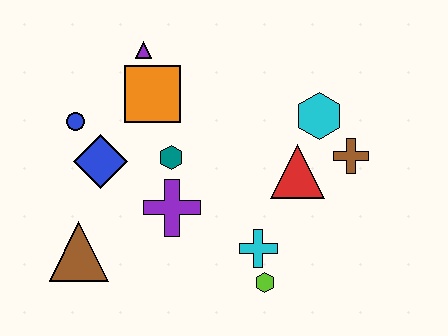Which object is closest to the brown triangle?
The blue diamond is closest to the brown triangle.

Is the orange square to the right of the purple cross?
No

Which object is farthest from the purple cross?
The brown cross is farthest from the purple cross.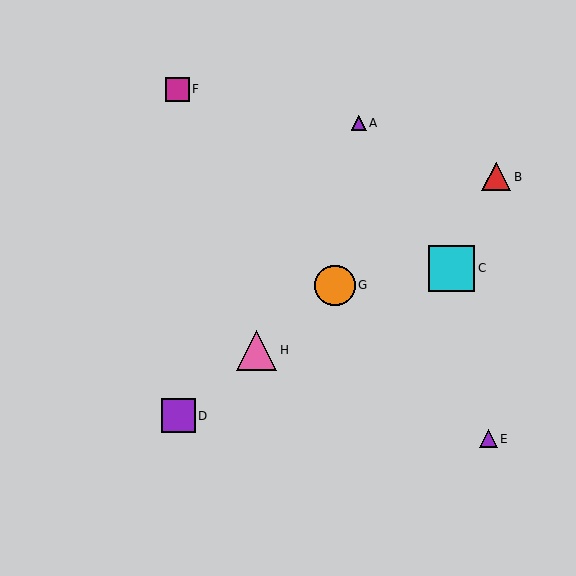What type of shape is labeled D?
Shape D is a purple square.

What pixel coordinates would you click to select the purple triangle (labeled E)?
Click at (488, 439) to select the purple triangle E.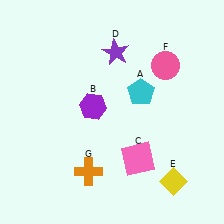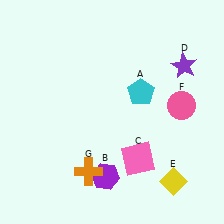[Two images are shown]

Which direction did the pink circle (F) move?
The pink circle (F) moved down.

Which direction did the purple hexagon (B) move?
The purple hexagon (B) moved down.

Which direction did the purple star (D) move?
The purple star (D) moved right.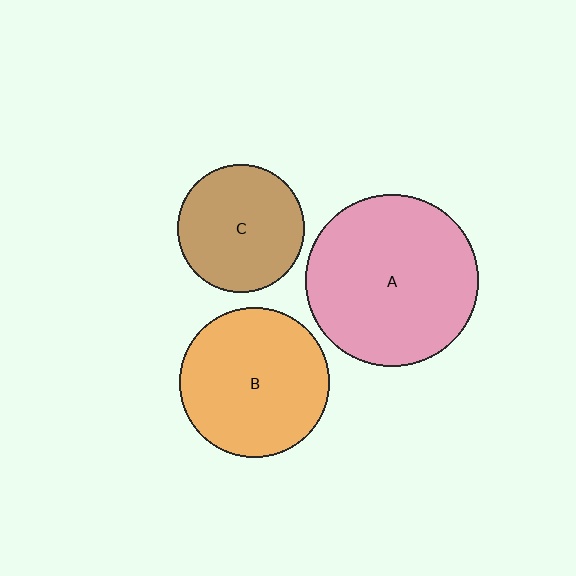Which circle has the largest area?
Circle A (pink).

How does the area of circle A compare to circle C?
Approximately 1.8 times.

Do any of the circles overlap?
No, none of the circles overlap.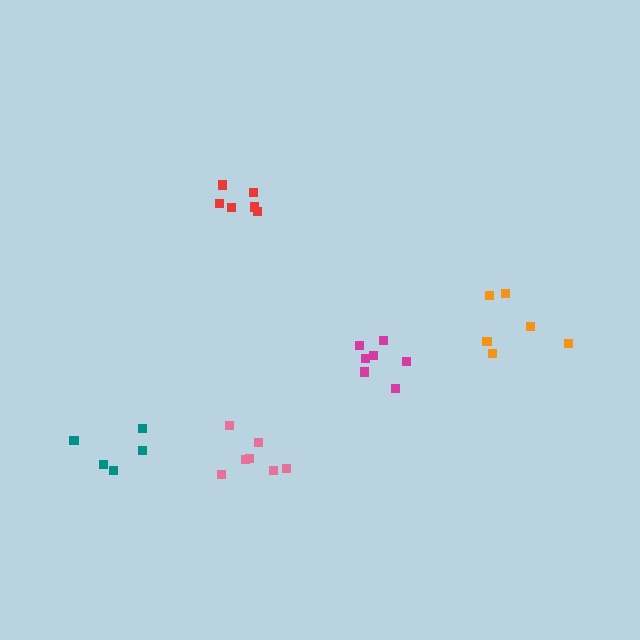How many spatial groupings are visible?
There are 5 spatial groupings.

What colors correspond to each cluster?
The clusters are colored: red, pink, magenta, orange, teal.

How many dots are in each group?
Group 1: 6 dots, Group 2: 7 dots, Group 3: 7 dots, Group 4: 6 dots, Group 5: 5 dots (31 total).